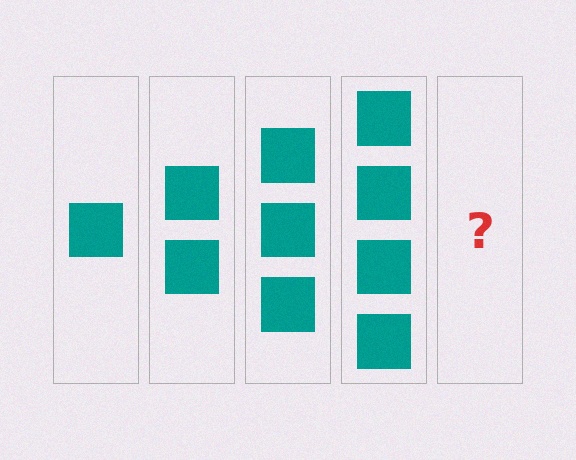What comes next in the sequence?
The next element should be 5 squares.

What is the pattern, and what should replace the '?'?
The pattern is that each step adds one more square. The '?' should be 5 squares.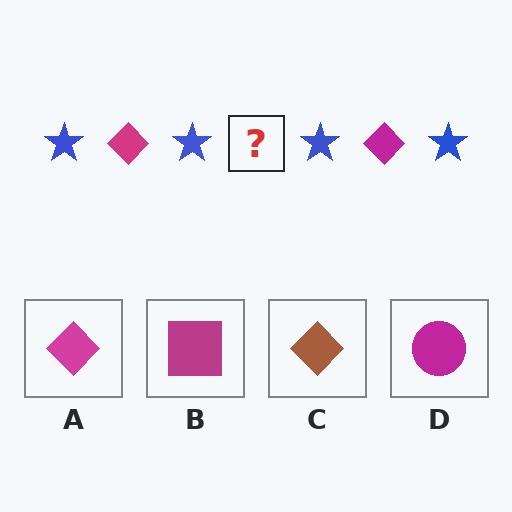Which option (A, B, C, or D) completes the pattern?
A.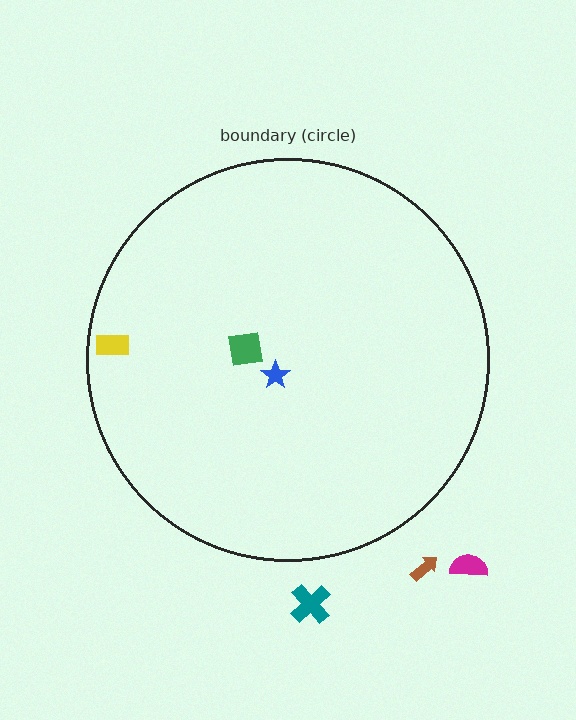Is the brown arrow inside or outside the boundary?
Outside.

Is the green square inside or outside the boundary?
Inside.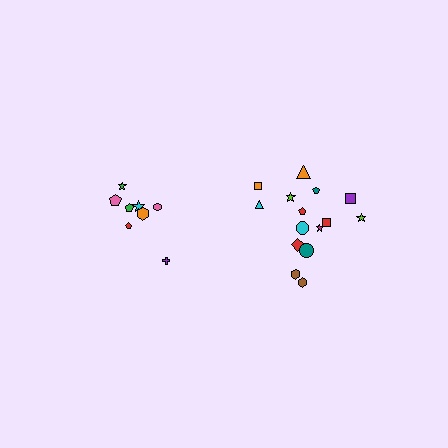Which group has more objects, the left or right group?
The right group.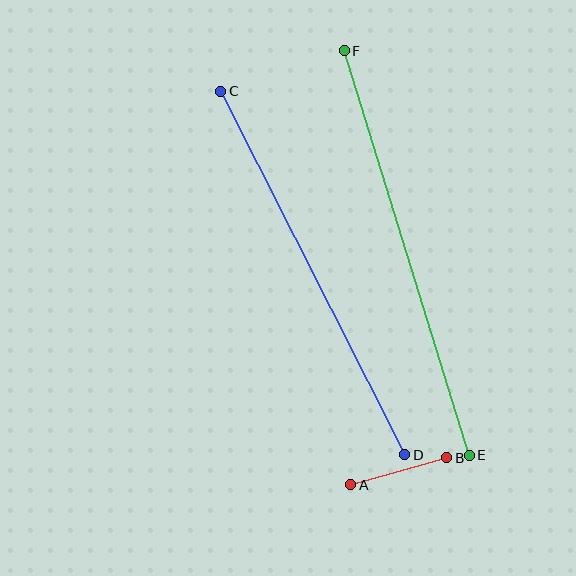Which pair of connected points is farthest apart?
Points E and F are farthest apart.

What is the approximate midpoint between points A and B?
The midpoint is at approximately (399, 471) pixels.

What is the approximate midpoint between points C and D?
The midpoint is at approximately (313, 273) pixels.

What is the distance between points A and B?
The distance is approximately 100 pixels.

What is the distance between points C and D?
The distance is approximately 407 pixels.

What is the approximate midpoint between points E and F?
The midpoint is at approximately (407, 253) pixels.